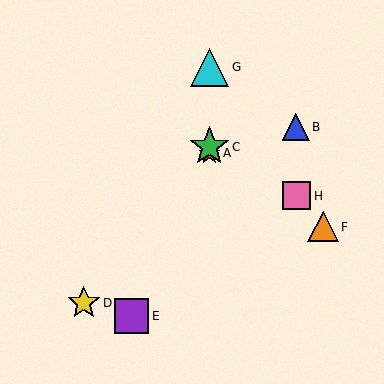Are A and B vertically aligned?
No, A is at x≈209 and B is at x≈296.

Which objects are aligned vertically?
Objects A, C, G are aligned vertically.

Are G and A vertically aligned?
Yes, both are at x≈209.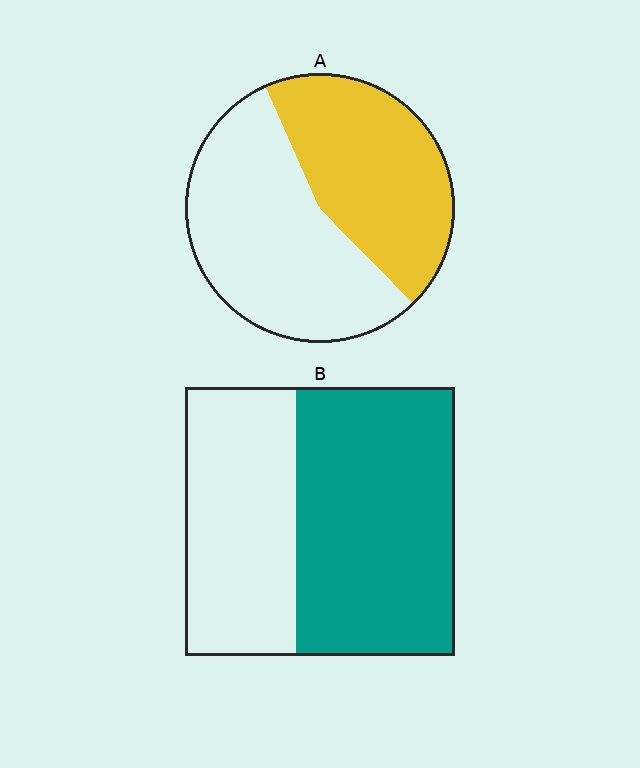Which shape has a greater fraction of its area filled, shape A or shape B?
Shape B.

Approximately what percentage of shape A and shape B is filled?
A is approximately 45% and B is approximately 60%.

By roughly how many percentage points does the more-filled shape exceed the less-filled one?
By roughly 15 percentage points (B over A).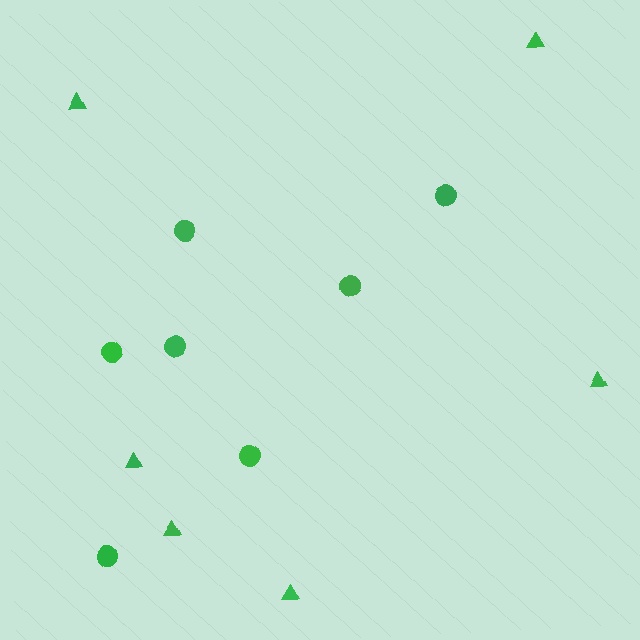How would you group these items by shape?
There are 2 groups: one group of circles (7) and one group of triangles (6).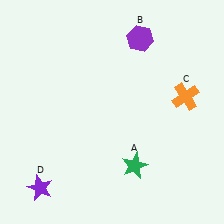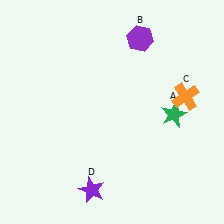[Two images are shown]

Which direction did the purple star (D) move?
The purple star (D) moved right.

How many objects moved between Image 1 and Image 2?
2 objects moved between the two images.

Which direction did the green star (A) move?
The green star (A) moved up.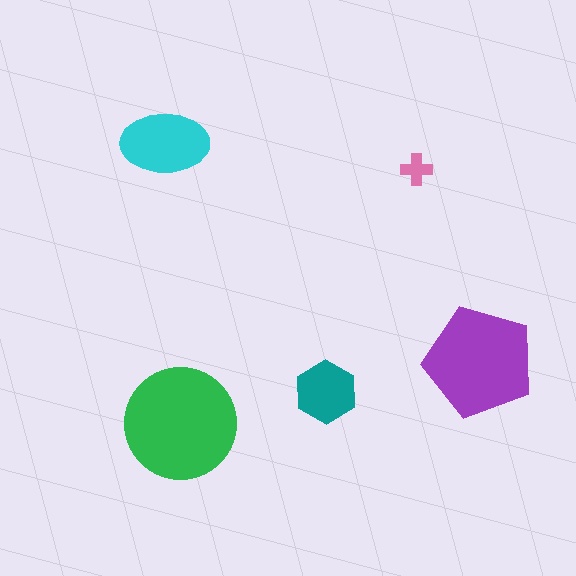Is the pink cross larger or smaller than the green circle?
Smaller.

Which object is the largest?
The green circle.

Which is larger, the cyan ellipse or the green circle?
The green circle.